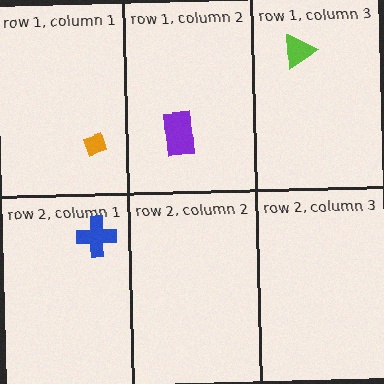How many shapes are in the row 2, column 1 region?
1.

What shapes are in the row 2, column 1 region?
The blue cross.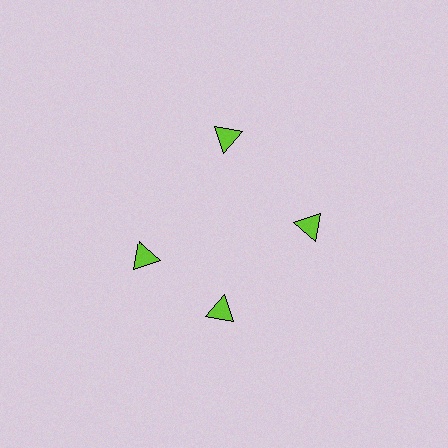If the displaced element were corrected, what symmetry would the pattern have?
It would have 4-fold rotational symmetry — the pattern would map onto itself every 90 degrees.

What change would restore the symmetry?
The symmetry would be restored by rotating it back into even spacing with its neighbors so that all 4 triangles sit at equal angles and equal distance from the center.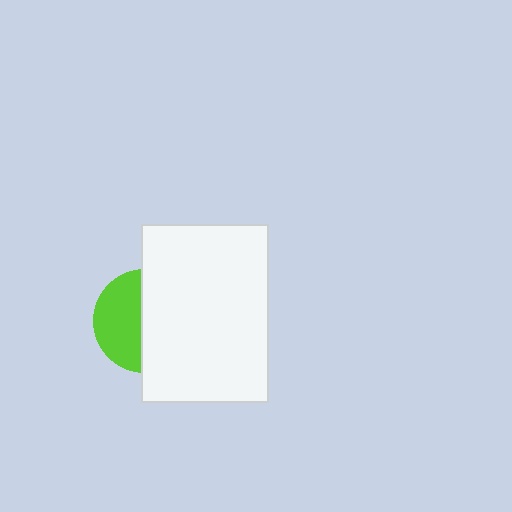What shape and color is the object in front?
The object in front is a white rectangle.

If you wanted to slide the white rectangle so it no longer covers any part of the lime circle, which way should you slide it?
Slide it right — that is the most direct way to separate the two shapes.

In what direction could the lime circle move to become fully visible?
The lime circle could move left. That would shift it out from behind the white rectangle entirely.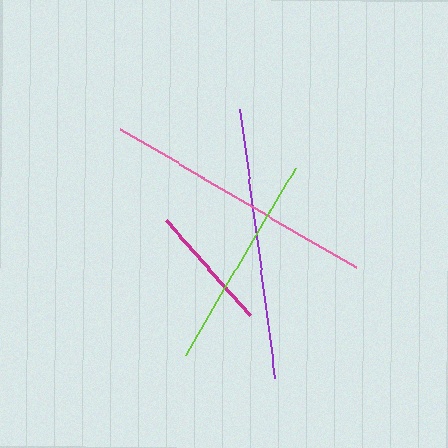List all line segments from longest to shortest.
From longest to shortest: pink, purple, lime, magenta.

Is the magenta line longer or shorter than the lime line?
The lime line is longer than the magenta line.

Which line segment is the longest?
The pink line is the longest at approximately 272 pixels.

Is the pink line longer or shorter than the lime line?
The pink line is longer than the lime line.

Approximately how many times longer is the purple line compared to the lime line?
The purple line is approximately 1.2 times the length of the lime line.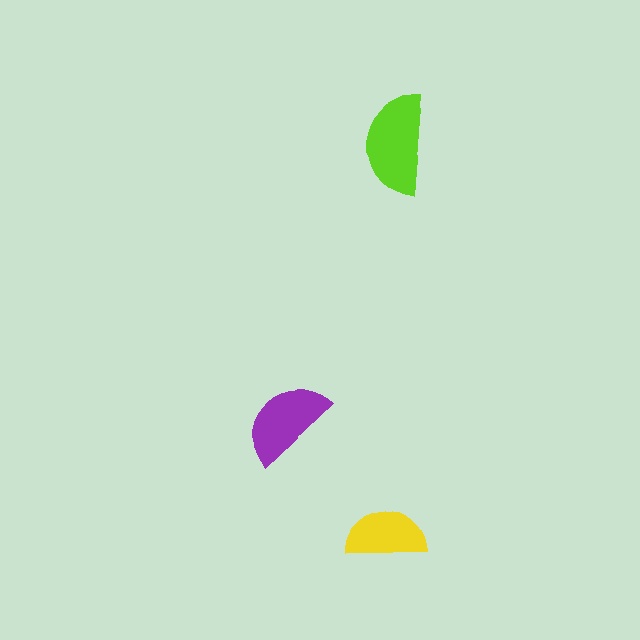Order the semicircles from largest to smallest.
the lime one, the purple one, the yellow one.